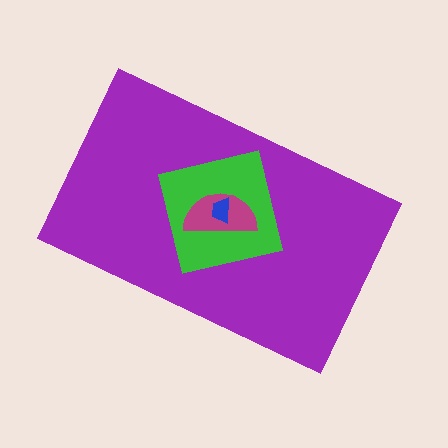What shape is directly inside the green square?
The magenta semicircle.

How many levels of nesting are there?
4.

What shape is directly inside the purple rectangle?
The green square.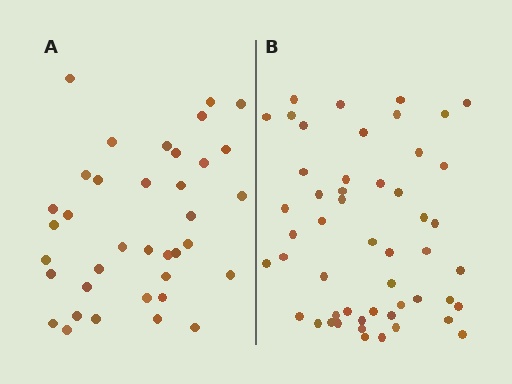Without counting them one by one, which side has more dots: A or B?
Region B (the right region) has more dots.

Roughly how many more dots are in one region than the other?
Region B has approximately 15 more dots than region A.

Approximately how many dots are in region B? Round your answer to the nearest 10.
About 50 dots. (The exact count is 51, which rounds to 50.)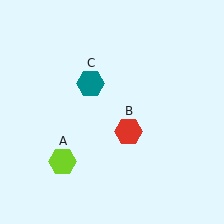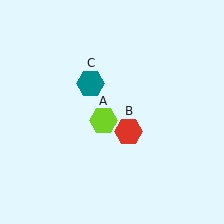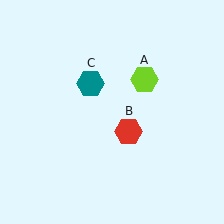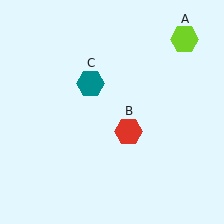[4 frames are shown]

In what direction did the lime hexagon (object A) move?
The lime hexagon (object A) moved up and to the right.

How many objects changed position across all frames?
1 object changed position: lime hexagon (object A).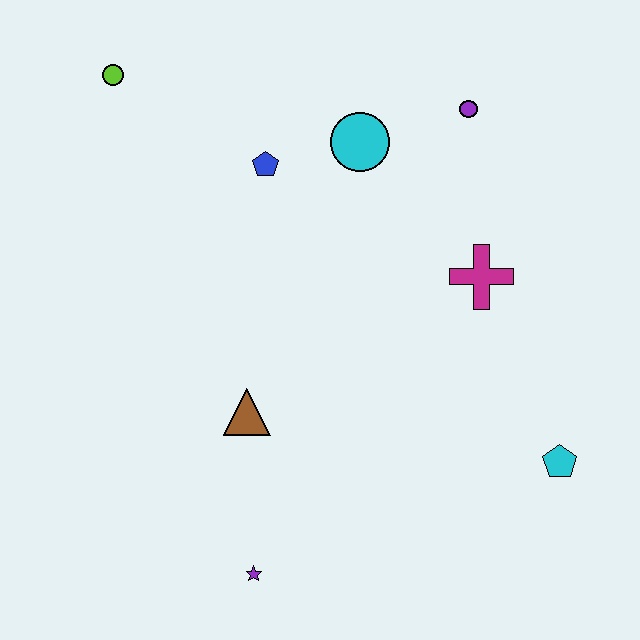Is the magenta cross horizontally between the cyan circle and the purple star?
No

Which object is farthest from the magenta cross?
The lime circle is farthest from the magenta cross.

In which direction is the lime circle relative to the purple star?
The lime circle is above the purple star.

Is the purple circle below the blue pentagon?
No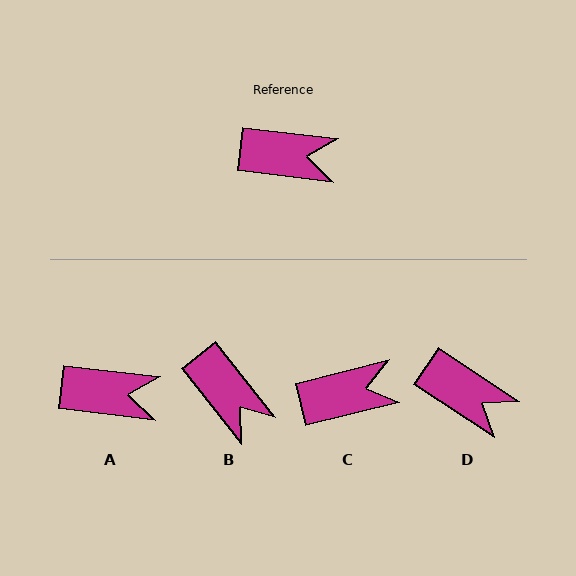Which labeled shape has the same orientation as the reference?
A.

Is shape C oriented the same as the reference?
No, it is off by about 20 degrees.